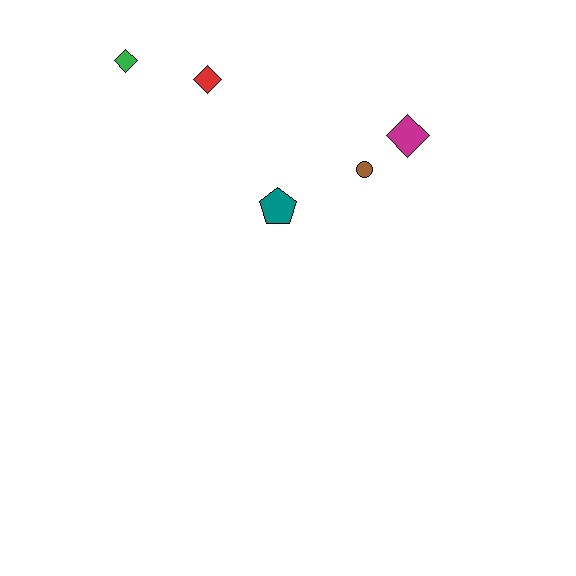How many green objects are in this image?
There is 1 green object.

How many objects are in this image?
There are 5 objects.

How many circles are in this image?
There is 1 circle.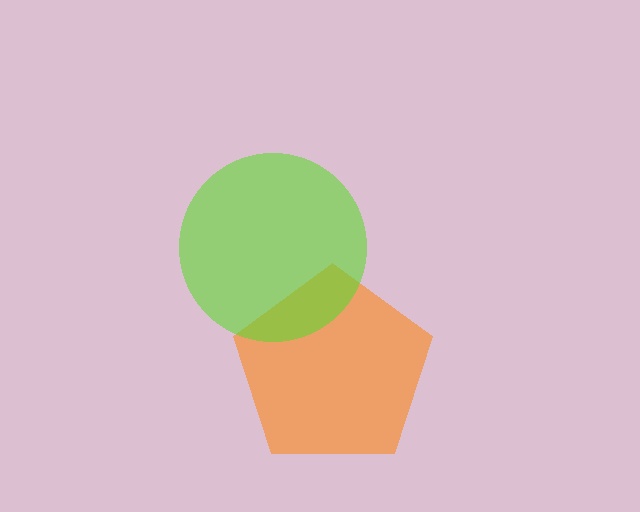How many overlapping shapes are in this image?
There are 2 overlapping shapes in the image.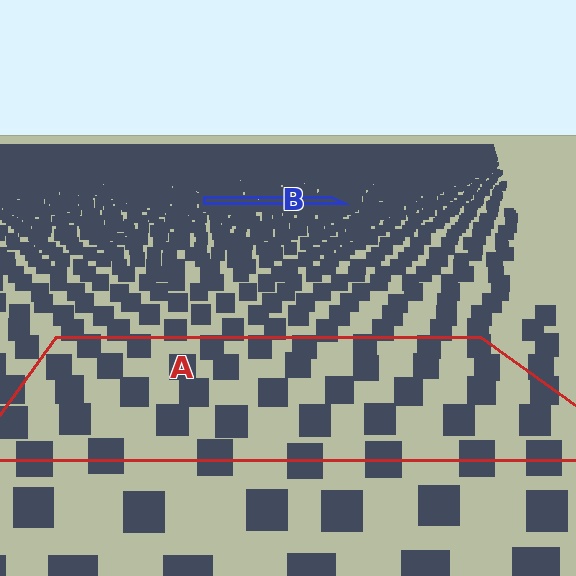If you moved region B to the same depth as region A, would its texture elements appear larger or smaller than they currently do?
They would appear larger. At a closer depth, the same texture elements are projected at a bigger on-screen size.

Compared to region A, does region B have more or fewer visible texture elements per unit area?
Region B has more texture elements per unit area — they are packed more densely because it is farther away.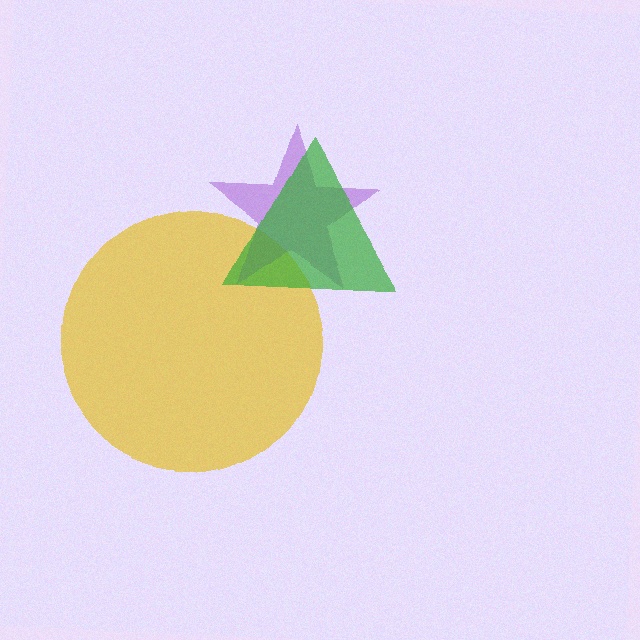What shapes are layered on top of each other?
The layered shapes are: a yellow circle, a purple star, a green triangle.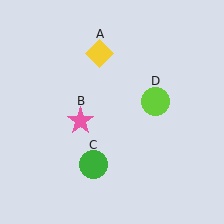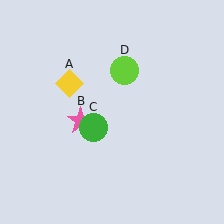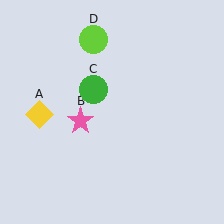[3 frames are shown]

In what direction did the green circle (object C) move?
The green circle (object C) moved up.